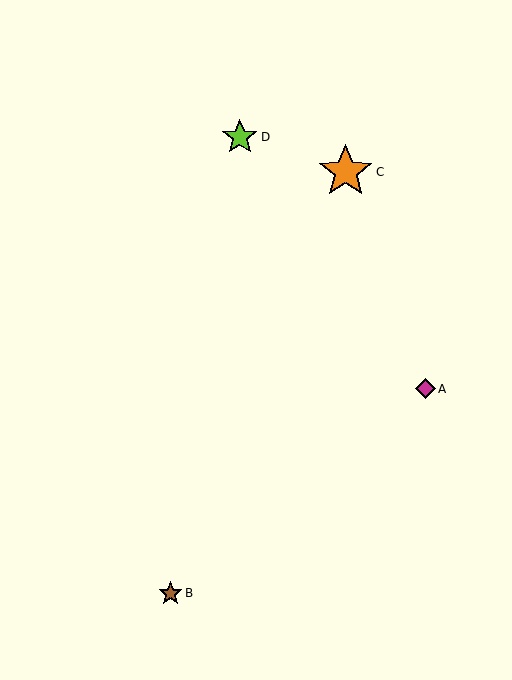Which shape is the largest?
The orange star (labeled C) is the largest.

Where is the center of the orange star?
The center of the orange star is at (346, 172).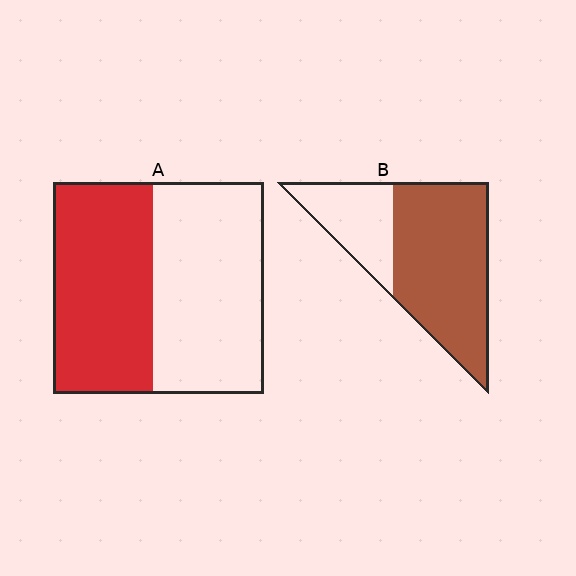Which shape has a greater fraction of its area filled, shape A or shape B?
Shape B.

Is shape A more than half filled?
Roughly half.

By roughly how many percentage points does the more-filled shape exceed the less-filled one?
By roughly 25 percentage points (B over A).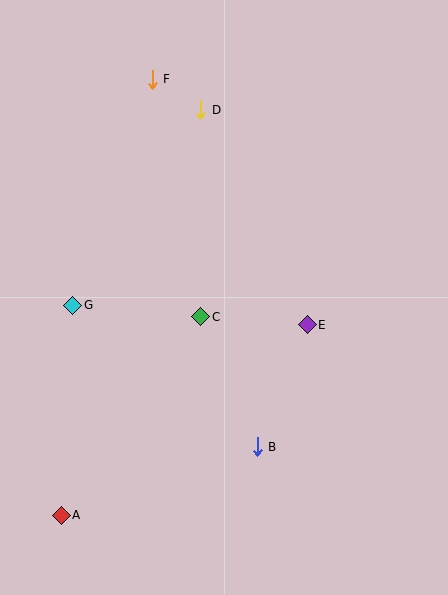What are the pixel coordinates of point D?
Point D is at (201, 110).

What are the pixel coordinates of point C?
Point C is at (201, 317).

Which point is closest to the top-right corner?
Point D is closest to the top-right corner.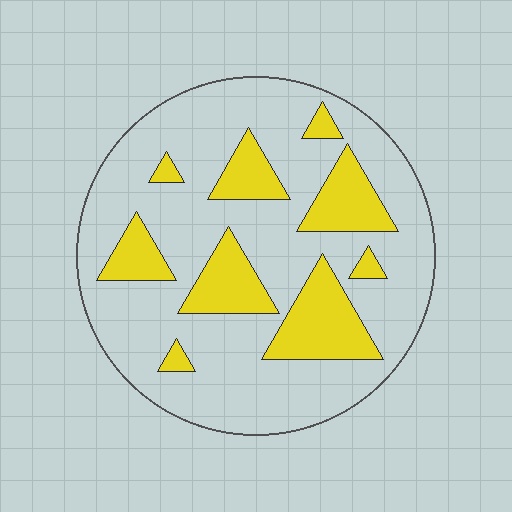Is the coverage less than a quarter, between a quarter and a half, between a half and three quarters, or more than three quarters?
Less than a quarter.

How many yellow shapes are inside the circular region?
9.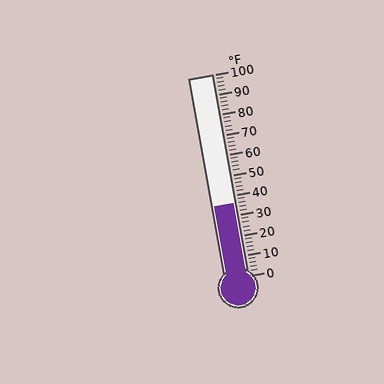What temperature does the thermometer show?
The thermometer shows approximately 36°F.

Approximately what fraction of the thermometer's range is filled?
The thermometer is filled to approximately 35% of its range.